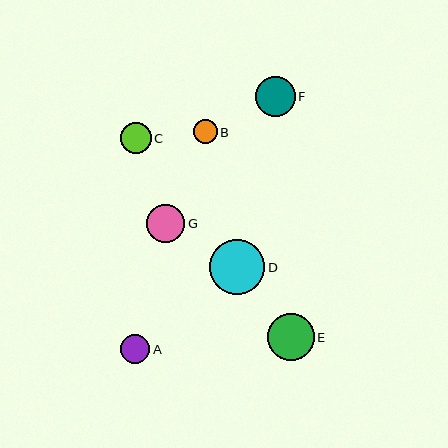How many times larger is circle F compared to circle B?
Circle F is approximately 1.6 times the size of circle B.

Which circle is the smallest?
Circle B is the smallest with a size of approximately 24 pixels.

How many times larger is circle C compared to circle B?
Circle C is approximately 1.2 times the size of circle B.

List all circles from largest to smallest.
From largest to smallest: D, E, F, G, C, A, B.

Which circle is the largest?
Circle D is the largest with a size of approximately 56 pixels.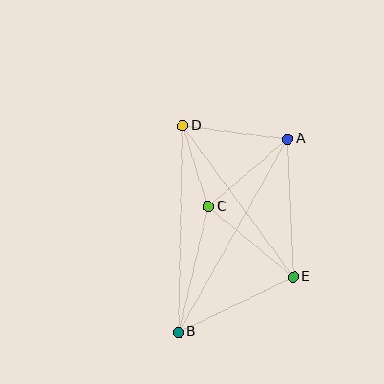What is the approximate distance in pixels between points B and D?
The distance between B and D is approximately 207 pixels.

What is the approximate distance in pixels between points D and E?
The distance between D and E is approximately 188 pixels.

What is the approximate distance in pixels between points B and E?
The distance between B and E is approximately 127 pixels.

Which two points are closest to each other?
Points C and D are closest to each other.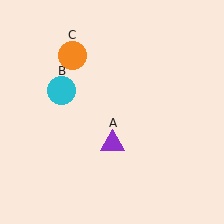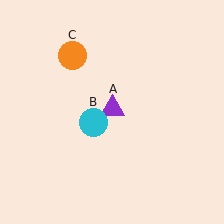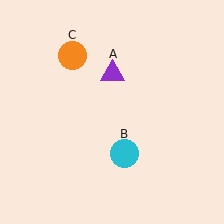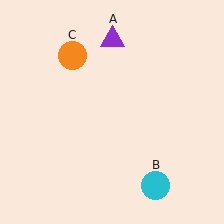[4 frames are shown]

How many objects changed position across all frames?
2 objects changed position: purple triangle (object A), cyan circle (object B).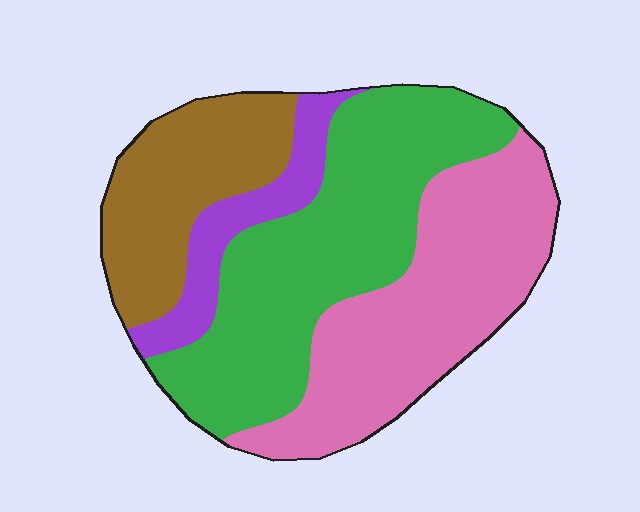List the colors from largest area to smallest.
From largest to smallest: green, pink, brown, purple.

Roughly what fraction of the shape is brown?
Brown takes up about one fifth (1/5) of the shape.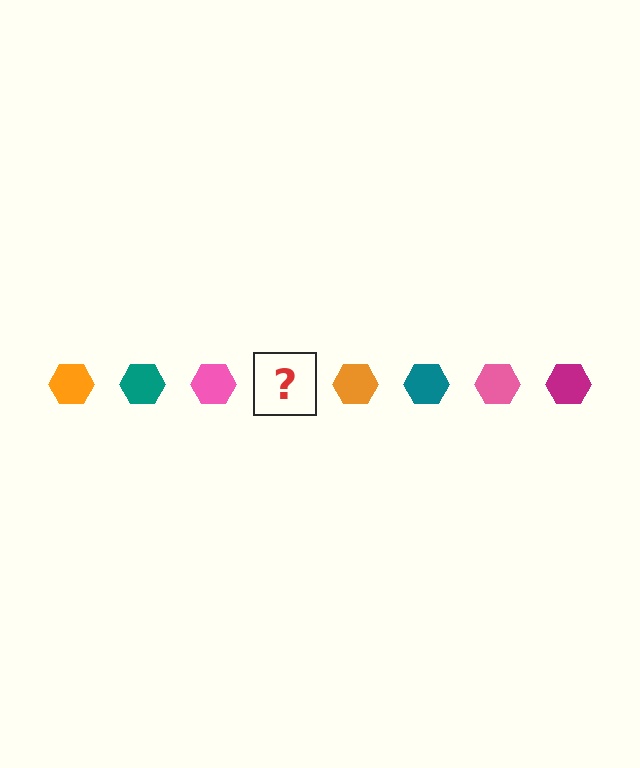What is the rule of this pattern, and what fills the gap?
The rule is that the pattern cycles through orange, teal, pink, magenta hexagons. The gap should be filled with a magenta hexagon.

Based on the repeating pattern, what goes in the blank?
The blank should be a magenta hexagon.